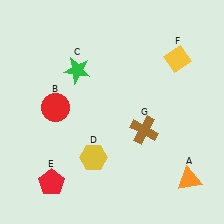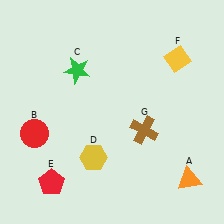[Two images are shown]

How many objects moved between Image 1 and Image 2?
1 object moved between the two images.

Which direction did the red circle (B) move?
The red circle (B) moved down.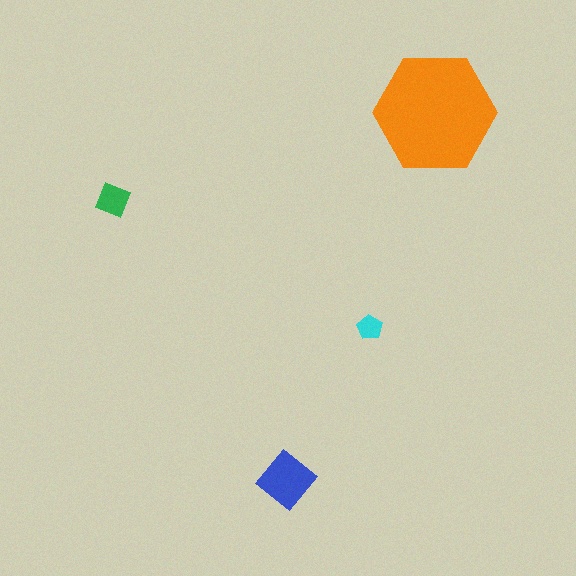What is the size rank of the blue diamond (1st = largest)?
2nd.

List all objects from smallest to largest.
The cyan pentagon, the green diamond, the blue diamond, the orange hexagon.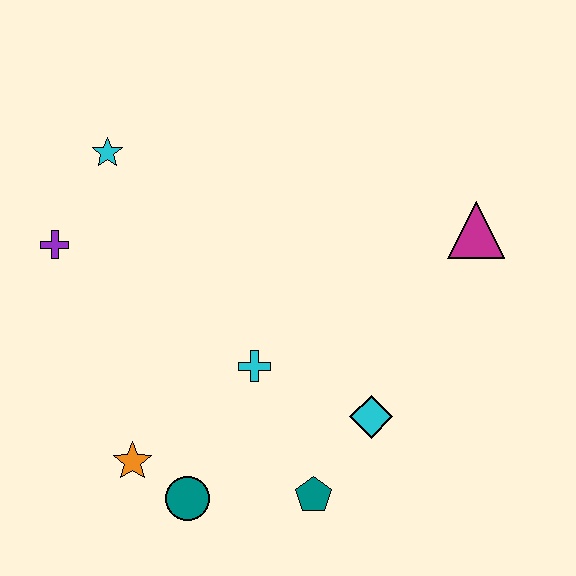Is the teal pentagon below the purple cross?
Yes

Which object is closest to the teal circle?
The orange star is closest to the teal circle.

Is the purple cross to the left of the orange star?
Yes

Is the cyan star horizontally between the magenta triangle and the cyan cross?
No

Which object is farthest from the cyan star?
The teal pentagon is farthest from the cyan star.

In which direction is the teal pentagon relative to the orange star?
The teal pentagon is to the right of the orange star.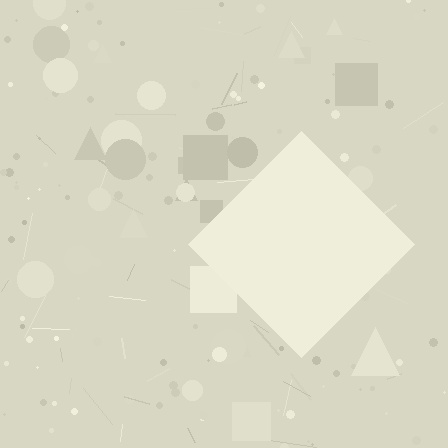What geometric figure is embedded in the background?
A diamond is embedded in the background.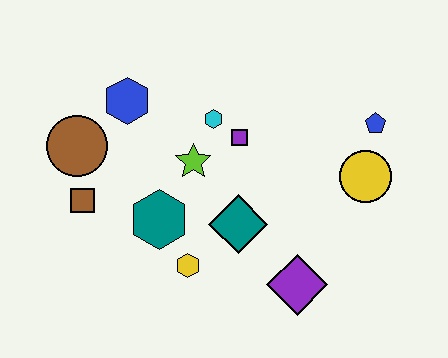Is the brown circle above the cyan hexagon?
No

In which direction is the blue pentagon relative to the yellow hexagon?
The blue pentagon is to the right of the yellow hexagon.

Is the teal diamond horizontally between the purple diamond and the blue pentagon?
No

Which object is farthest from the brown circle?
The blue pentagon is farthest from the brown circle.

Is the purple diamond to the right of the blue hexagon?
Yes